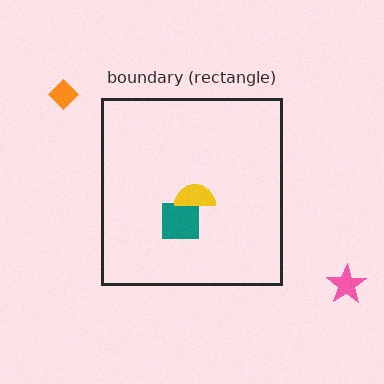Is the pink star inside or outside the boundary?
Outside.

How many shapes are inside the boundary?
2 inside, 2 outside.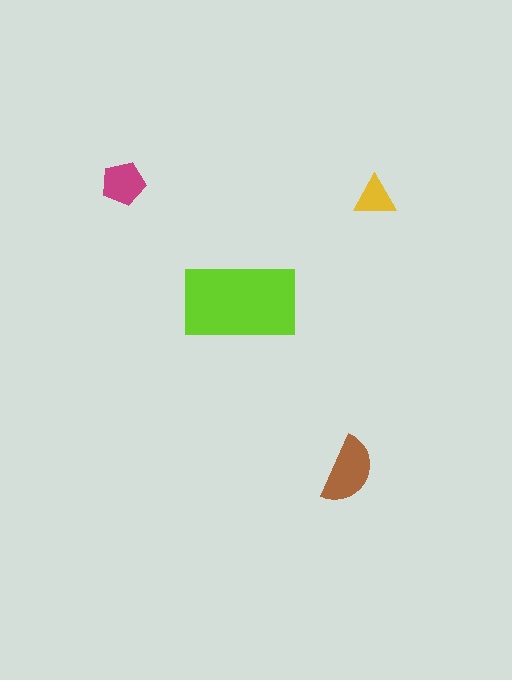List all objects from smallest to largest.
The yellow triangle, the magenta pentagon, the brown semicircle, the lime rectangle.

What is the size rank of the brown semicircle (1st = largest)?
2nd.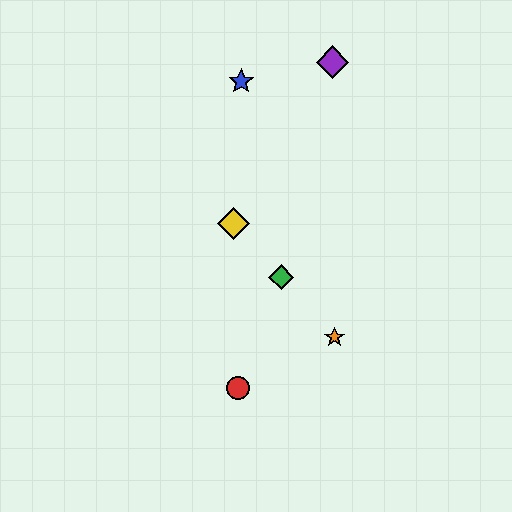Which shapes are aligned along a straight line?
The green diamond, the yellow diamond, the orange star are aligned along a straight line.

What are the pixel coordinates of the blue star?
The blue star is at (241, 81).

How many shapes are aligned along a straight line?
3 shapes (the green diamond, the yellow diamond, the orange star) are aligned along a straight line.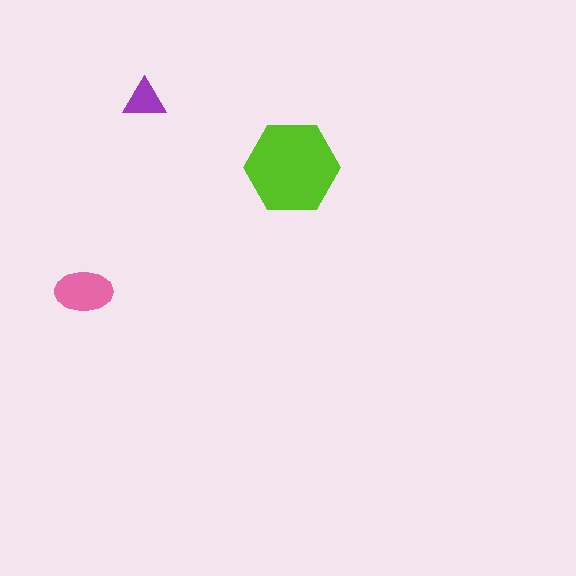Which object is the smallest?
The purple triangle.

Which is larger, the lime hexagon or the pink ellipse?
The lime hexagon.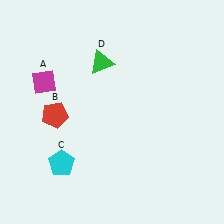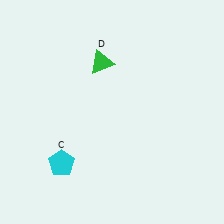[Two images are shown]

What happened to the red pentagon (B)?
The red pentagon (B) was removed in Image 2. It was in the bottom-left area of Image 1.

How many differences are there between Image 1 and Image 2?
There are 2 differences between the two images.